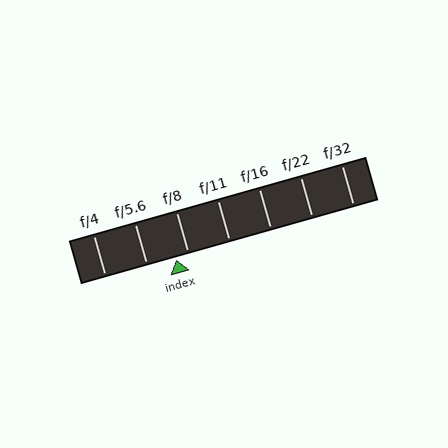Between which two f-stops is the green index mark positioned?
The index mark is between f/5.6 and f/8.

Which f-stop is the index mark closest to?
The index mark is closest to f/8.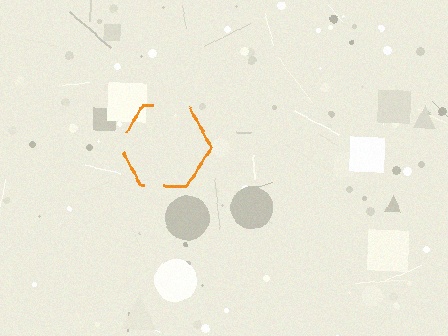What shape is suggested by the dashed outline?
The dashed outline suggests a hexagon.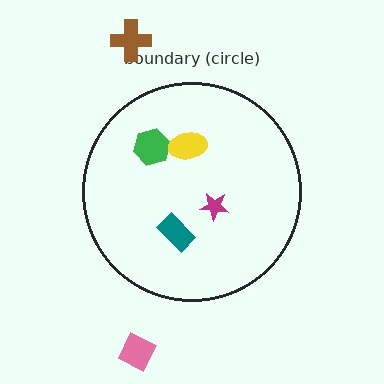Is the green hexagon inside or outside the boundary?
Inside.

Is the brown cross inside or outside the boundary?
Outside.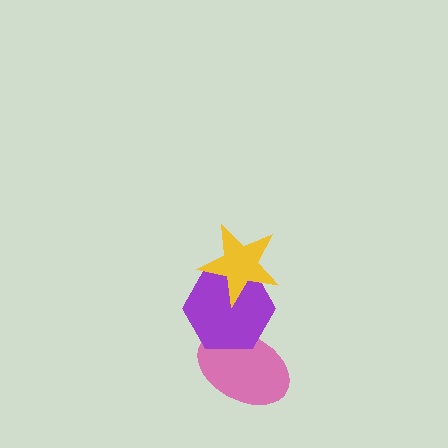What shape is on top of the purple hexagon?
The yellow star is on top of the purple hexagon.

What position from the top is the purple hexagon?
The purple hexagon is 2nd from the top.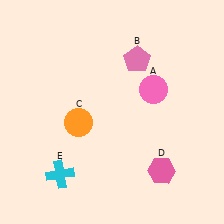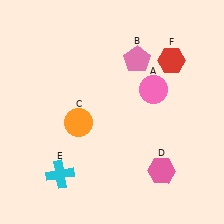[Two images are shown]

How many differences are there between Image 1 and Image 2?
There is 1 difference between the two images.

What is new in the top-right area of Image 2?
A red hexagon (F) was added in the top-right area of Image 2.